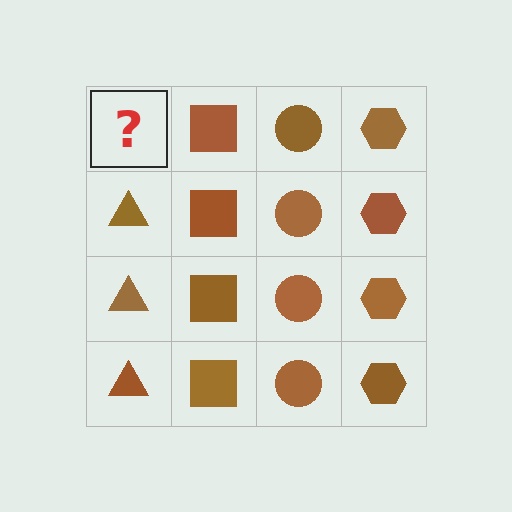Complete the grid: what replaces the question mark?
The question mark should be replaced with a brown triangle.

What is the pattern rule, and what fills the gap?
The rule is that each column has a consistent shape. The gap should be filled with a brown triangle.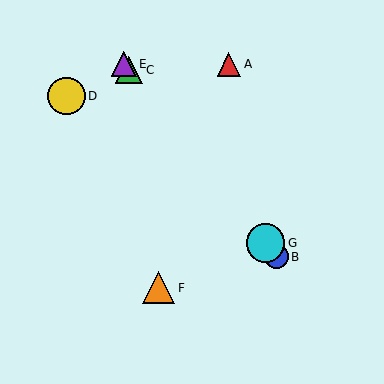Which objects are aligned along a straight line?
Objects B, C, E, G are aligned along a straight line.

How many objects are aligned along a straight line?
4 objects (B, C, E, G) are aligned along a straight line.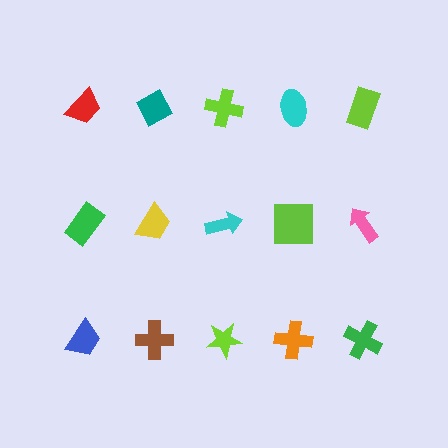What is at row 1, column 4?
A cyan ellipse.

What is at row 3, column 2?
A brown cross.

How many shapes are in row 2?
5 shapes.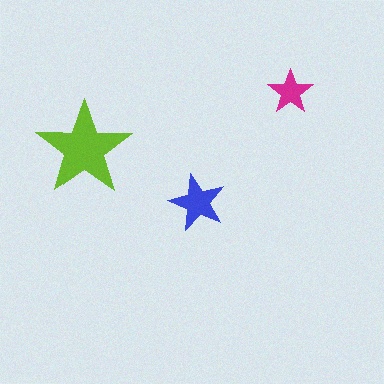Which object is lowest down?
The blue star is bottommost.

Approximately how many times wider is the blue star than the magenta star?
About 1.5 times wider.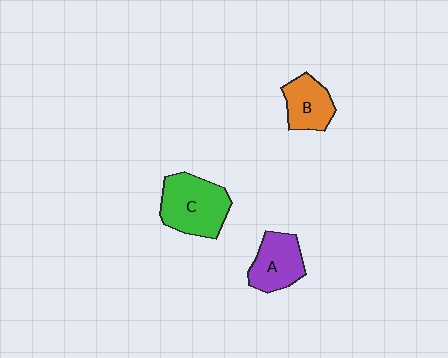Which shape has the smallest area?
Shape B (orange).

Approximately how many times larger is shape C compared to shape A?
Approximately 1.4 times.